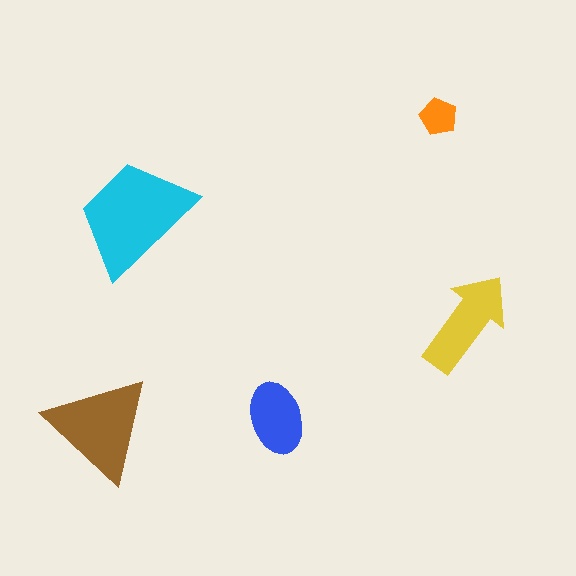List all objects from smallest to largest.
The orange pentagon, the blue ellipse, the yellow arrow, the brown triangle, the cyan trapezoid.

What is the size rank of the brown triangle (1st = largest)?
2nd.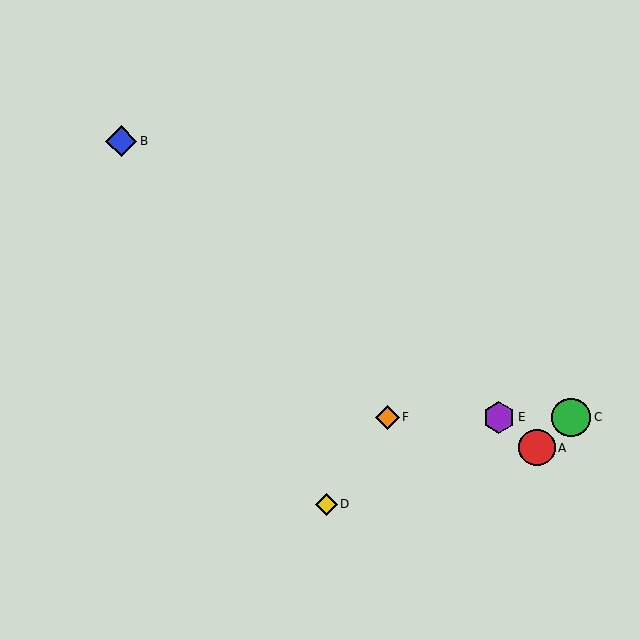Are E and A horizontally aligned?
No, E is at y≈417 and A is at y≈448.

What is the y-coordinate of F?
Object F is at y≈417.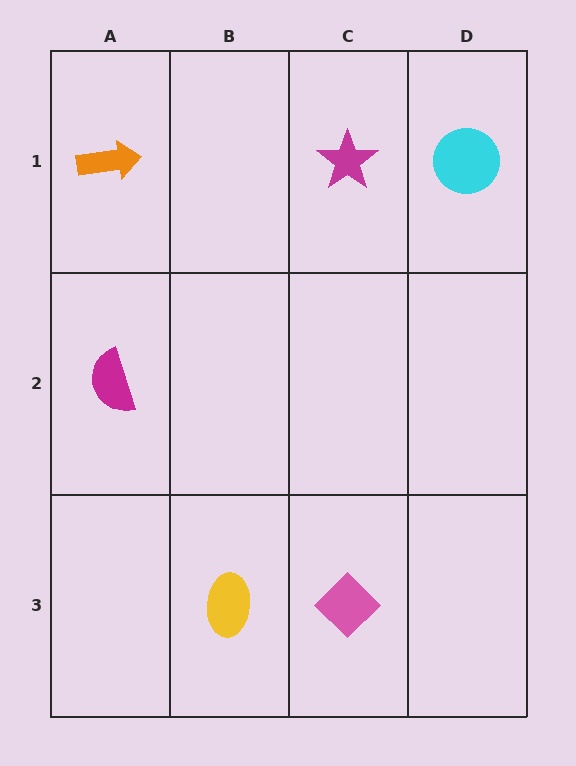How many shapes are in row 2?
1 shape.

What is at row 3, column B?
A yellow ellipse.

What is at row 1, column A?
An orange arrow.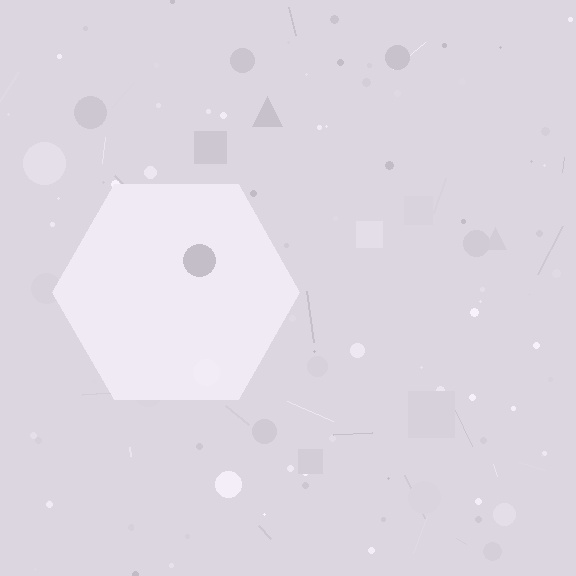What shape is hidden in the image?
A hexagon is hidden in the image.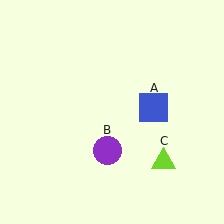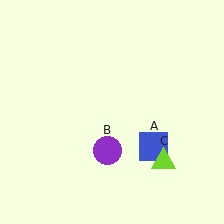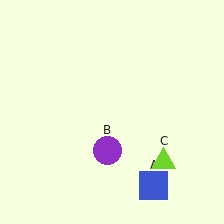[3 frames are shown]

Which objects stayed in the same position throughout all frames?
Purple circle (object B) and lime triangle (object C) remained stationary.